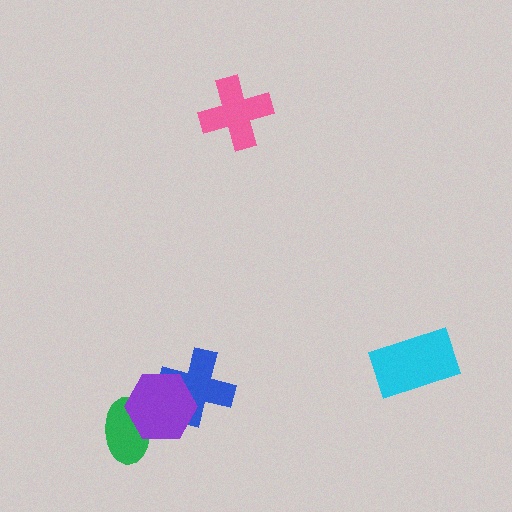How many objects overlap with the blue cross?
1 object overlaps with the blue cross.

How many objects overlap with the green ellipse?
1 object overlaps with the green ellipse.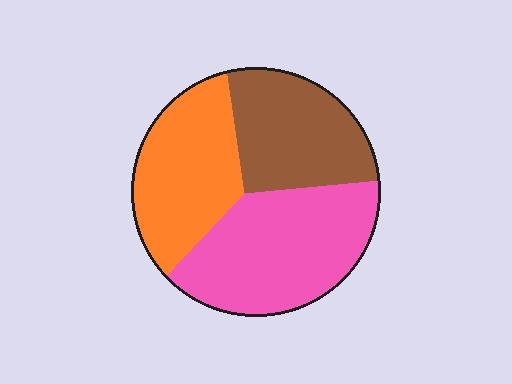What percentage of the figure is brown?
Brown covers around 30% of the figure.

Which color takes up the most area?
Pink, at roughly 40%.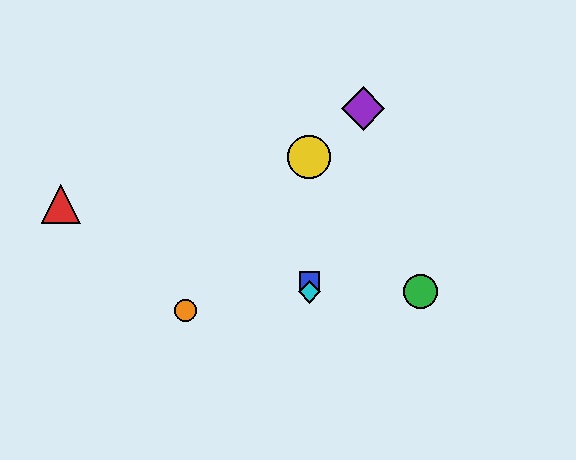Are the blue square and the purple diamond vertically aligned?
No, the blue square is at x≈309 and the purple diamond is at x≈363.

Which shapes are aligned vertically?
The blue square, the yellow circle, the cyan diamond are aligned vertically.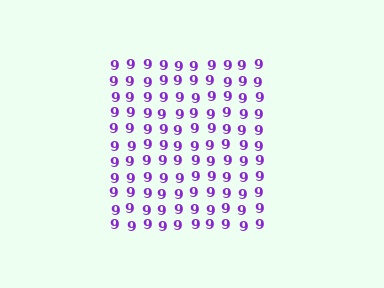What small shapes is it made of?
It is made of small digit 9's.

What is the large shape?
The large shape is a square.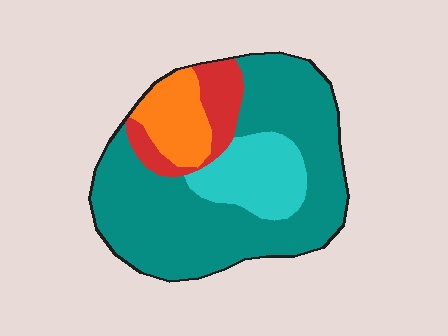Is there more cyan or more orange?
Cyan.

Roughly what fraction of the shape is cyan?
Cyan takes up about one sixth (1/6) of the shape.